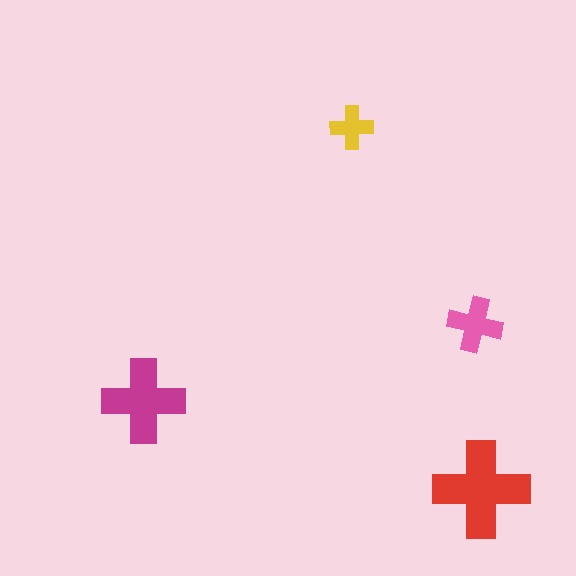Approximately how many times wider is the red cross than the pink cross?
About 2 times wider.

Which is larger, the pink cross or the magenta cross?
The magenta one.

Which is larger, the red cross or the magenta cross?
The red one.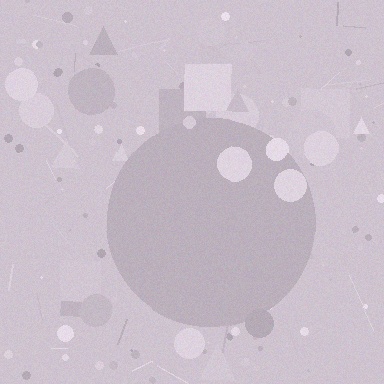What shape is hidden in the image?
A circle is hidden in the image.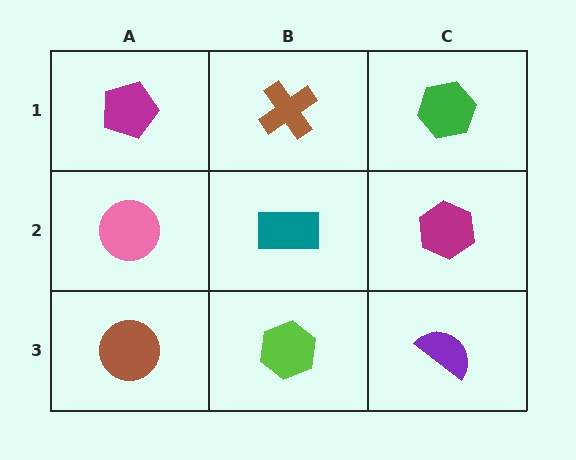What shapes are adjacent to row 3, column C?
A magenta hexagon (row 2, column C), a lime hexagon (row 3, column B).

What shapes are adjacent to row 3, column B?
A teal rectangle (row 2, column B), a brown circle (row 3, column A), a purple semicircle (row 3, column C).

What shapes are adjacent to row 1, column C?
A magenta hexagon (row 2, column C), a brown cross (row 1, column B).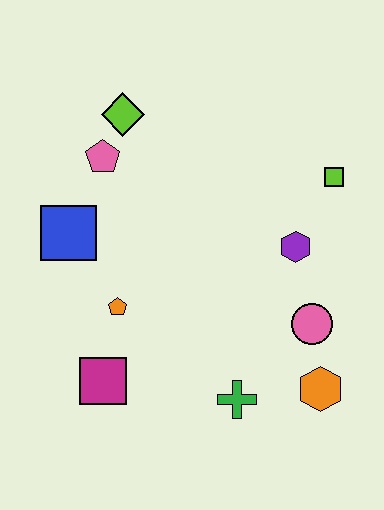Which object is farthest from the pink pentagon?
The orange hexagon is farthest from the pink pentagon.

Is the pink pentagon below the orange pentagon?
No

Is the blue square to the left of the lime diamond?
Yes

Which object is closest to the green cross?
The orange hexagon is closest to the green cross.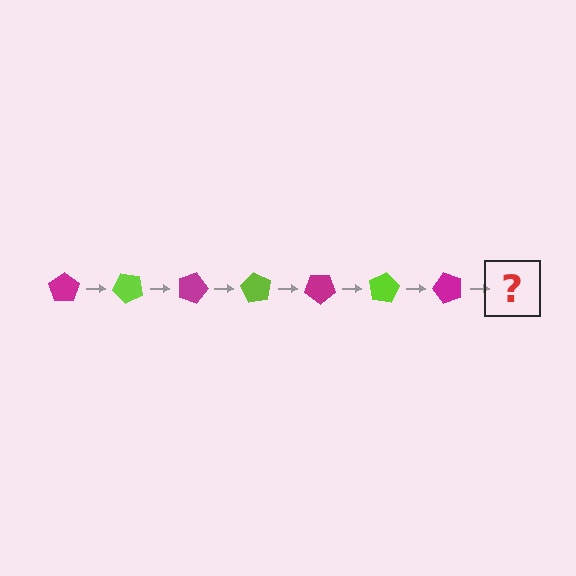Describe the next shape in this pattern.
It should be a lime pentagon, rotated 315 degrees from the start.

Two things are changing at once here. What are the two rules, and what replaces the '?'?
The two rules are that it rotates 45 degrees each step and the color cycles through magenta and lime. The '?' should be a lime pentagon, rotated 315 degrees from the start.